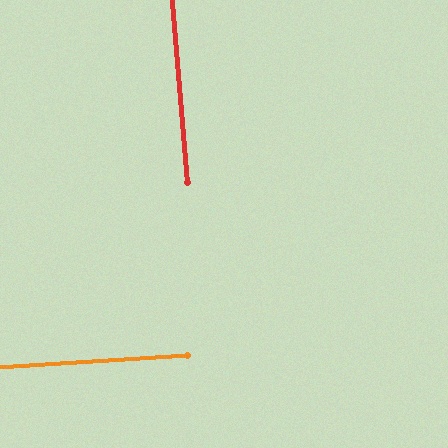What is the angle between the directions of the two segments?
Approximately 89 degrees.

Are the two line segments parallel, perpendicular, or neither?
Perpendicular — they meet at approximately 89°.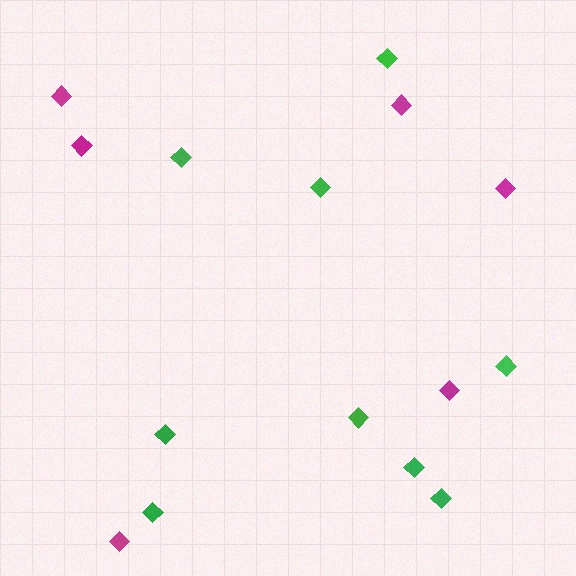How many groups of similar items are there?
There are 2 groups: one group of magenta diamonds (6) and one group of green diamonds (9).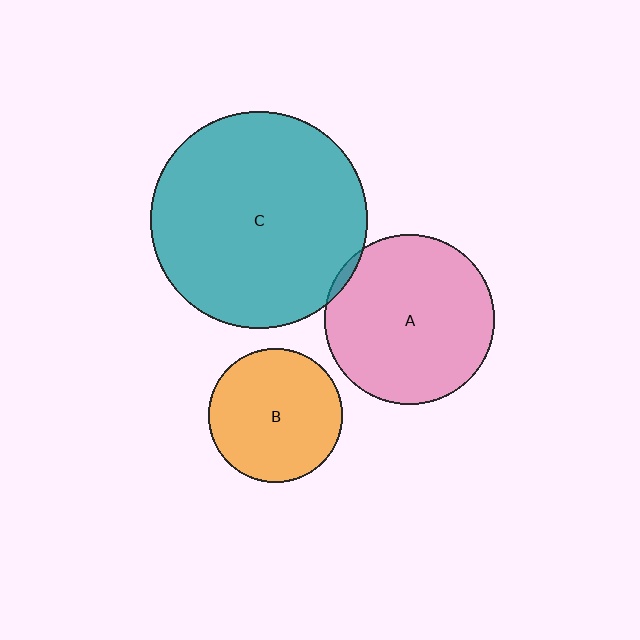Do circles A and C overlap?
Yes.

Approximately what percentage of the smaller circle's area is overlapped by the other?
Approximately 5%.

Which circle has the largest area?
Circle C (teal).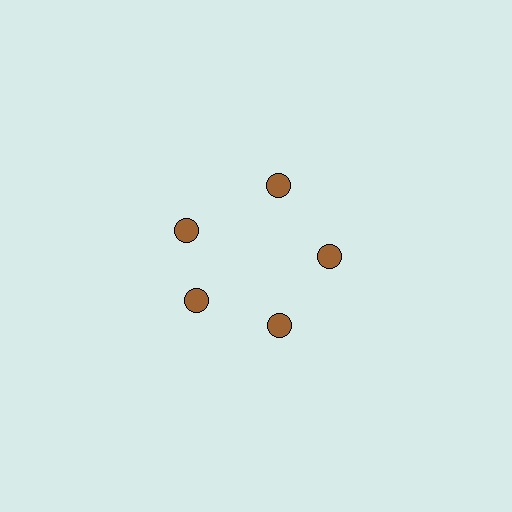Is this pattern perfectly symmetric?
No. The 5 brown circles are arranged in a ring, but one element near the 10 o'clock position is rotated out of alignment along the ring, breaking the 5-fold rotational symmetry.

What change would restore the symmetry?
The symmetry would be restored by rotating it back into even spacing with its neighbors so that all 5 circles sit at equal angles and equal distance from the center.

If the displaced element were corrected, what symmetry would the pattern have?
It would have 5-fold rotational symmetry — the pattern would map onto itself every 72 degrees.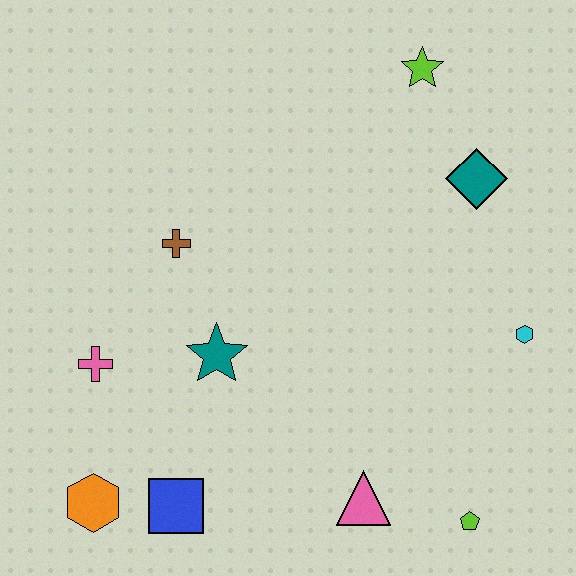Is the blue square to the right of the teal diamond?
No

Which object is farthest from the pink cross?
The lime star is farthest from the pink cross.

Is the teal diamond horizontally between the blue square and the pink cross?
No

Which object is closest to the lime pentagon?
The pink triangle is closest to the lime pentagon.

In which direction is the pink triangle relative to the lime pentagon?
The pink triangle is to the left of the lime pentagon.